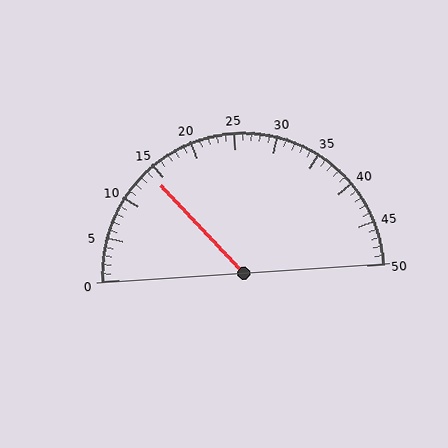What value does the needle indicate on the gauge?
The needle indicates approximately 14.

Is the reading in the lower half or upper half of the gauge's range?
The reading is in the lower half of the range (0 to 50).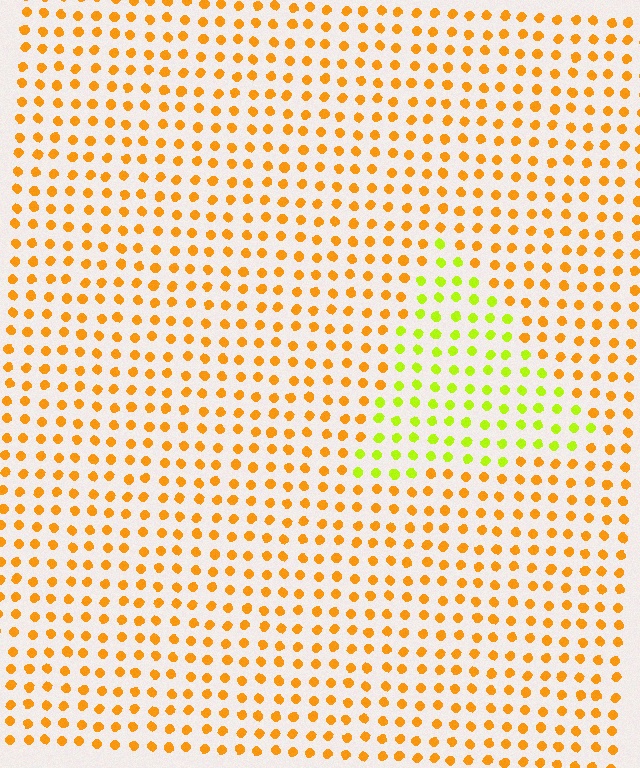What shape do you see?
I see a triangle.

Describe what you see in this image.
The image is filled with small orange elements in a uniform arrangement. A triangle-shaped region is visible where the elements are tinted to a slightly different hue, forming a subtle color boundary.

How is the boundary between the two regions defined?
The boundary is defined purely by a slight shift in hue (about 44 degrees). Spacing, size, and orientation are identical on both sides.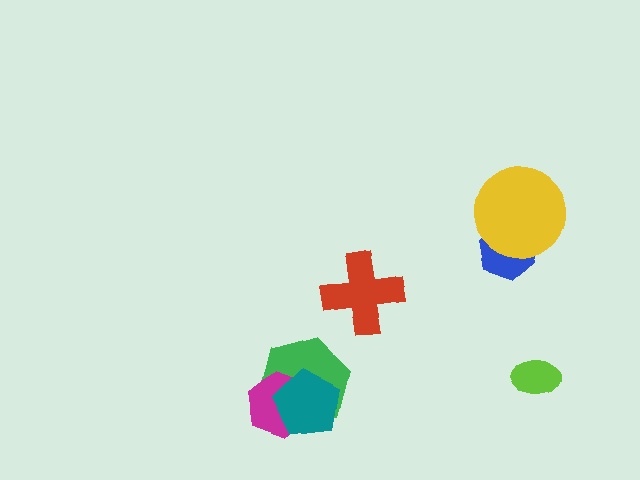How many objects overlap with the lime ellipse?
0 objects overlap with the lime ellipse.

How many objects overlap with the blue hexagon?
1 object overlaps with the blue hexagon.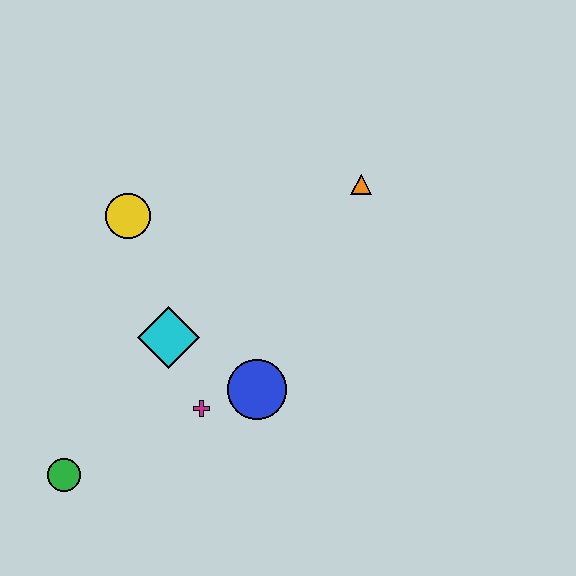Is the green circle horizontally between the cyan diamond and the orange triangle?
No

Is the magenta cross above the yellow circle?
No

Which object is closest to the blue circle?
The magenta cross is closest to the blue circle.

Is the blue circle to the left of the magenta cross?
No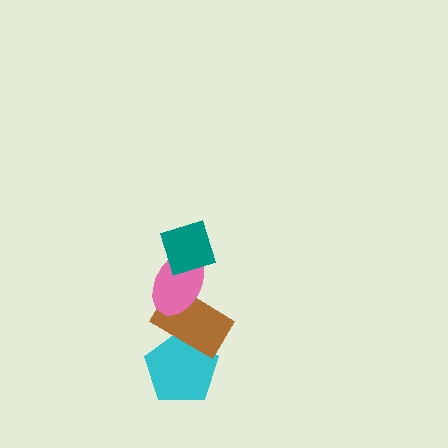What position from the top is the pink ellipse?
The pink ellipse is 2nd from the top.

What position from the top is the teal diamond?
The teal diamond is 1st from the top.